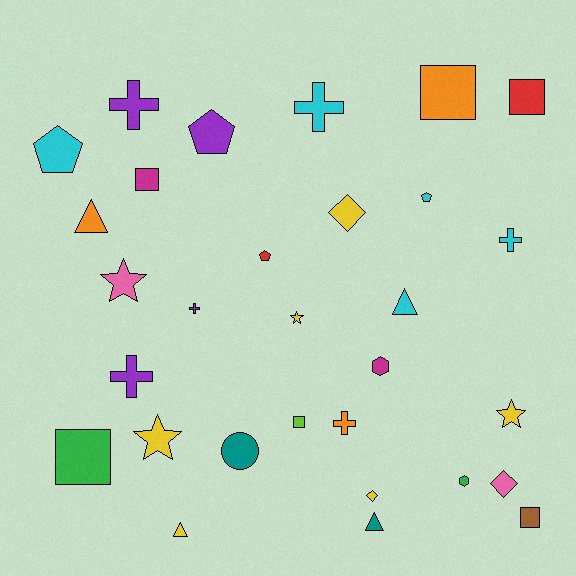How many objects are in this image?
There are 30 objects.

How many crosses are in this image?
There are 6 crosses.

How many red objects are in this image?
There are 2 red objects.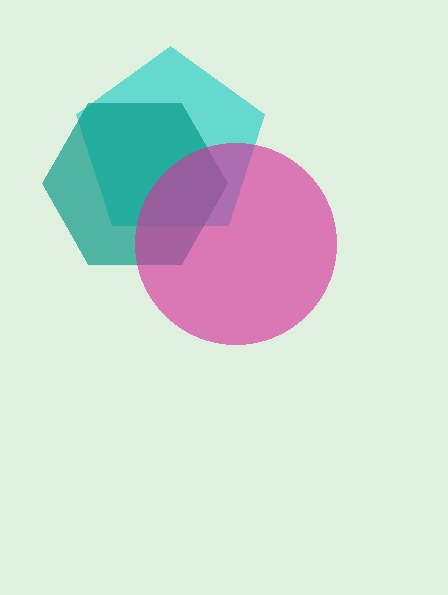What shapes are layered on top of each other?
The layered shapes are: a cyan pentagon, a teal hexagon, a magenta circle.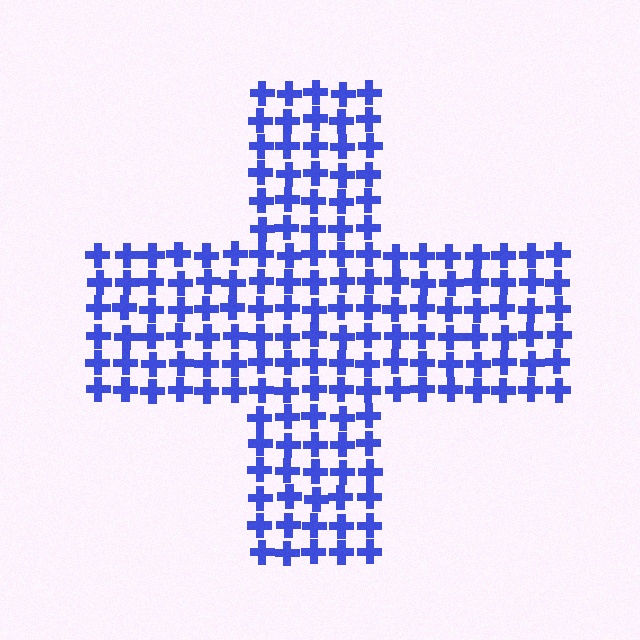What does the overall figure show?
The overall figure shows a cross.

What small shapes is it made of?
It is made of small crosses.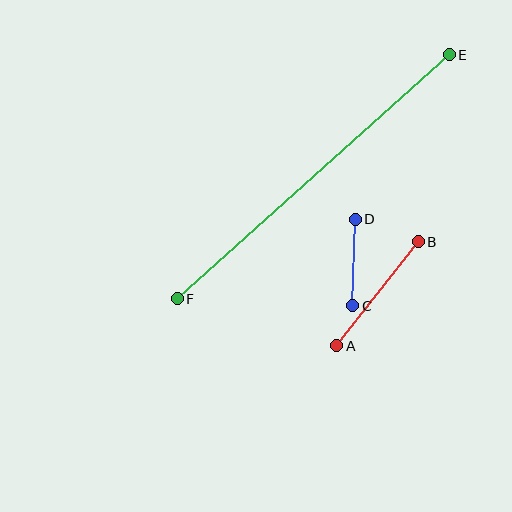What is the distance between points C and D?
The distance is approximately 86 pixels.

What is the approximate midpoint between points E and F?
The midpoint is at approximately (313, 177) pixels.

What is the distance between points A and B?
The distance is approximately 132 pixels.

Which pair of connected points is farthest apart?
Points E and F are farthest apart.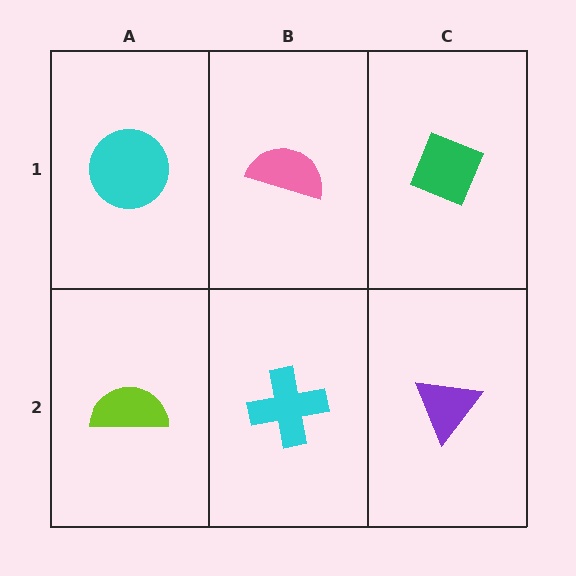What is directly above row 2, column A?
A cyan circle.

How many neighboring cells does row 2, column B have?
3.